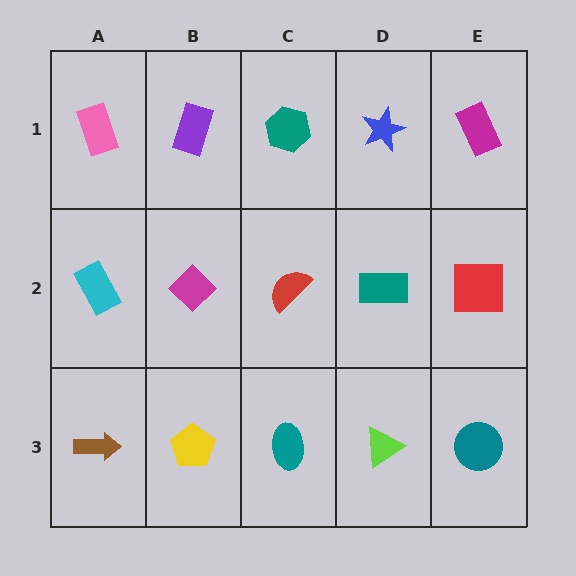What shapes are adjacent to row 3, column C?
A red semicircle (row 2, column C), a yellow pentagon (row 3, column B), a lime triangle (row 3, column D).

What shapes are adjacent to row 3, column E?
A red square (row 2, column E), a lime triangle (row 3, column D).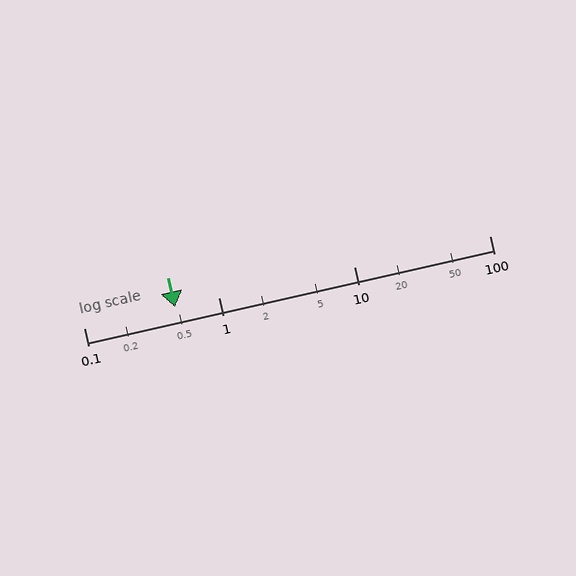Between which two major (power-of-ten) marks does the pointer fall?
The pointer is between 0.1 and 1.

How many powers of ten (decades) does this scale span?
The scale spans 3 decades, from 0.1 to 100.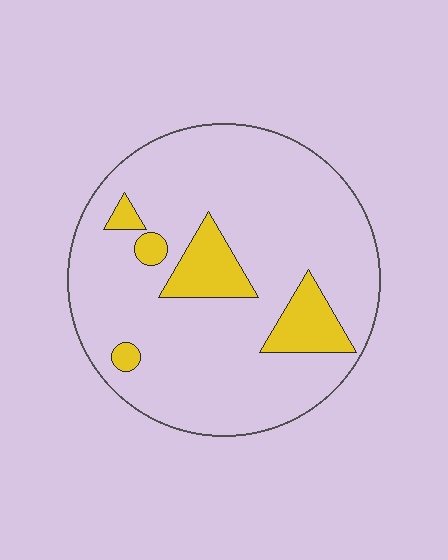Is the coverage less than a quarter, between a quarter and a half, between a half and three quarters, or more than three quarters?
Less than a quarter.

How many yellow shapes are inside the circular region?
5.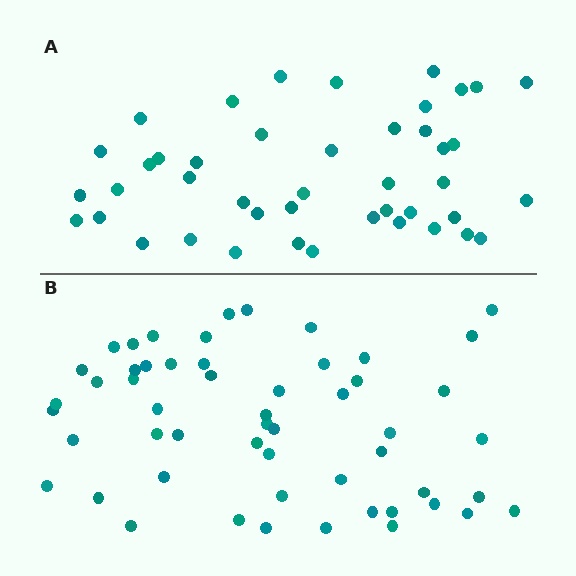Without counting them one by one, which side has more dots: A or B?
Region B (the bottom region) has more dots.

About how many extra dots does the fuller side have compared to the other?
Region B has roughly 10 or so more dots than region A.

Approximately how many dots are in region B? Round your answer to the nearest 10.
About 50 dots. (The exact count is 54, which rounds to 50.)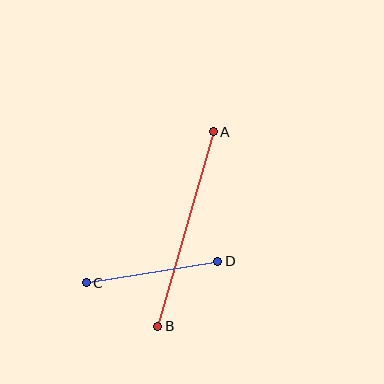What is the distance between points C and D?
The distance is approximately 133 pixels.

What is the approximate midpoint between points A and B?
The midpoint is at approximately (186, 229) pixels.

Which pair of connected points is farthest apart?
Points A and B are farthest apart.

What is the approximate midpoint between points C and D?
The midpoint is at approximately (152, 272) pixels.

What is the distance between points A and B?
The distance is approximately 202 pixels.